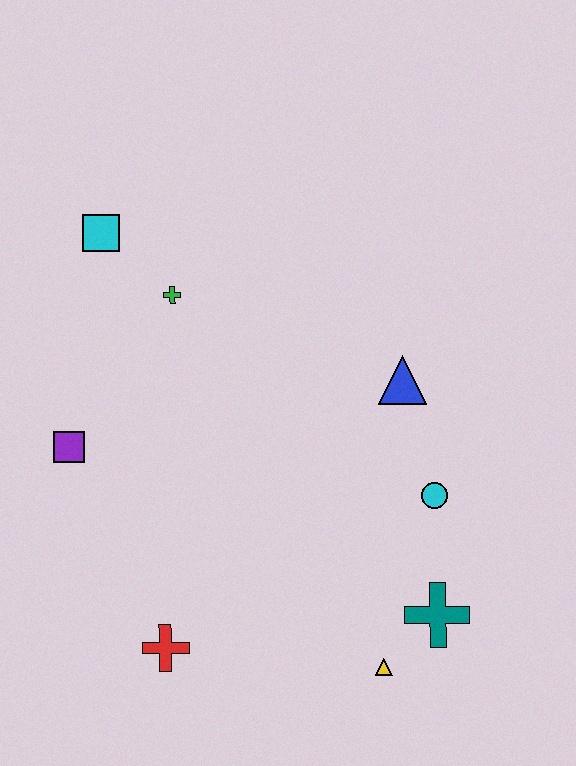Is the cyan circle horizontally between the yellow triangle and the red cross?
No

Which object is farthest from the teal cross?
The cyan square is farthest from the teal cross.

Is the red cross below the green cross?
Yes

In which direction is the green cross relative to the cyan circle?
The green cross is to the left of the cyan circle.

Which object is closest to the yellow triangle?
The teal cross is closest to the yellow triangle.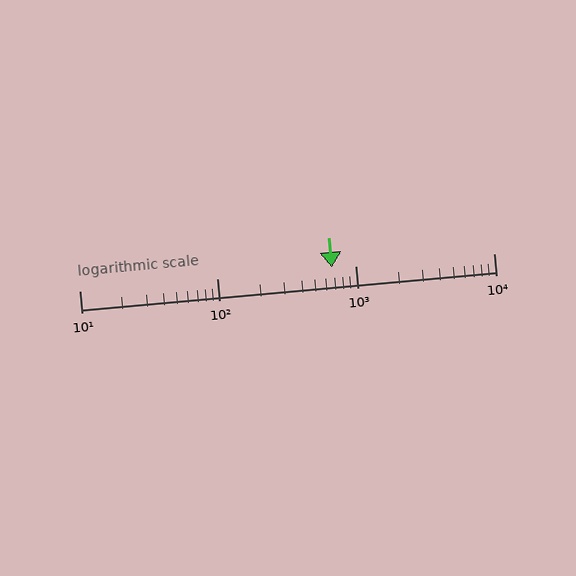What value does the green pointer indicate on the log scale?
The pointer indicates approximately 670.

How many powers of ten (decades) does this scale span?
The scale spans 3 decades, from 10 to 10000.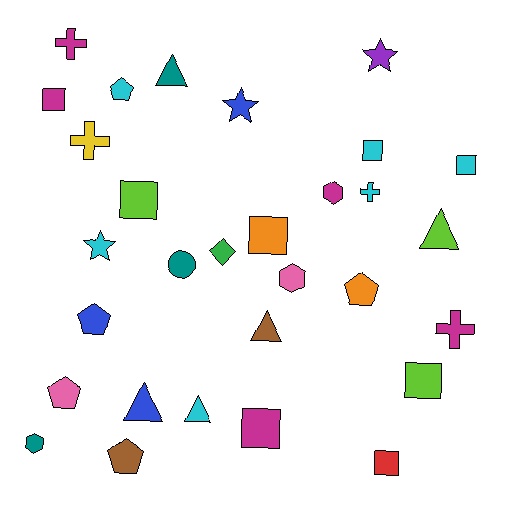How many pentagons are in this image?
There are 5 pentagons.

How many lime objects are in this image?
There are 3 lime objects.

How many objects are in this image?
There are 30 objects.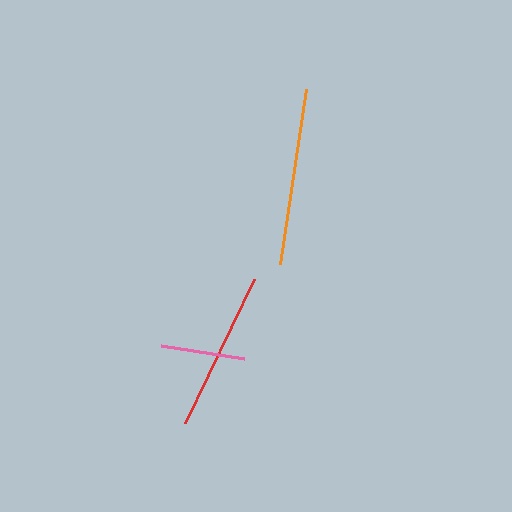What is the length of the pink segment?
The pink segment is approximately 84 pixels long.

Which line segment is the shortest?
The pink line is the shortest at approximately 84 pixels.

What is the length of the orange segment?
The orange segment is approximately 176 pixels long.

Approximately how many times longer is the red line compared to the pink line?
The red line is approximately 1.9 times the length of the pink line.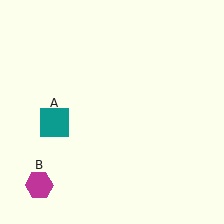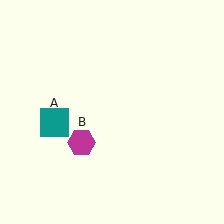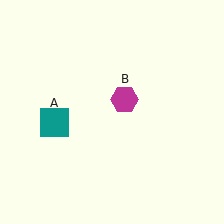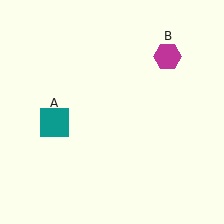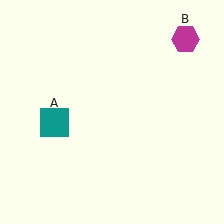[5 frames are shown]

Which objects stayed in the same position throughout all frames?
Teal square (object A) remained stationary.